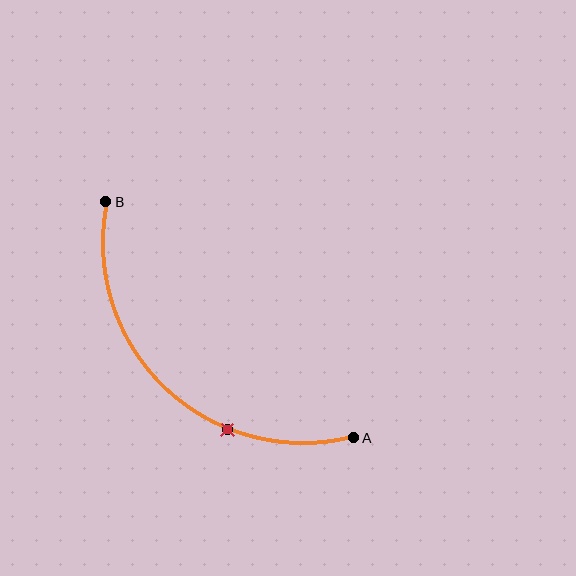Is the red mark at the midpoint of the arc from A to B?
No. The red mark lies on the arc but is closer to endpoint A. The arc midpoint would be at the point on the curve equidistant along the arc from both A and B.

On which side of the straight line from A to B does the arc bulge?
The arc bulges below and to the left of the straight line connecting A and B.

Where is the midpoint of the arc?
The arc midpoint is the point on the curve farthest from the straight line joining A and B. It sits below and to the left of that line.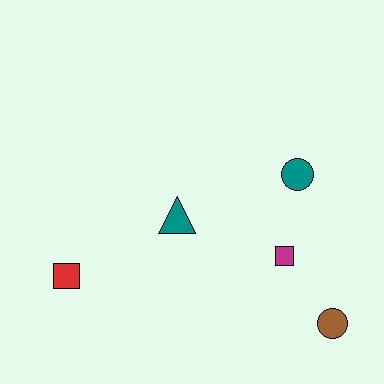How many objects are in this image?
There are 5 objects.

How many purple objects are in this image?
There are no purple objects.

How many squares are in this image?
There are 2 squares.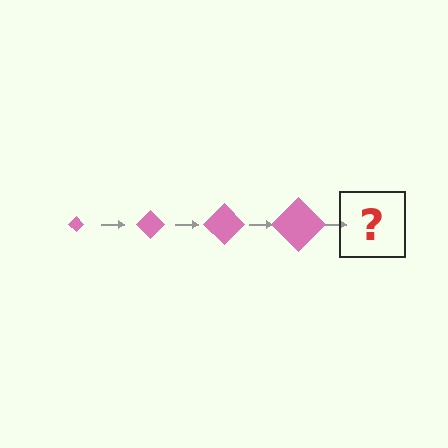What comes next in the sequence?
The next element should be a pink diamond, larger than the previous one.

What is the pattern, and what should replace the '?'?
The pattern is that the diamond gets progressively larger each step. The '?' should be a pink diamond, larger than the previous one.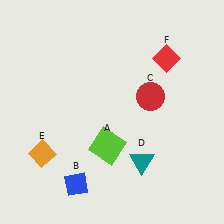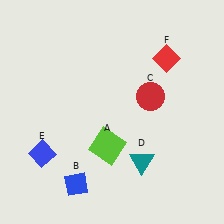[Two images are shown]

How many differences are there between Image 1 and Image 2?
There is 1 difference between the two images.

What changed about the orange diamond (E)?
In Image 1, E is orange. In Image 2, it changed to blue.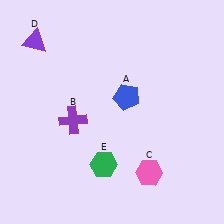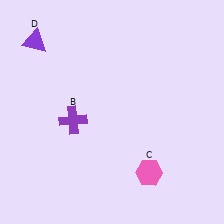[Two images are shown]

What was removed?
The blue pentagon (A), the green hexagon (E) were removed in Image 2.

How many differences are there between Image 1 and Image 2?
There are 2 differences between the two images.